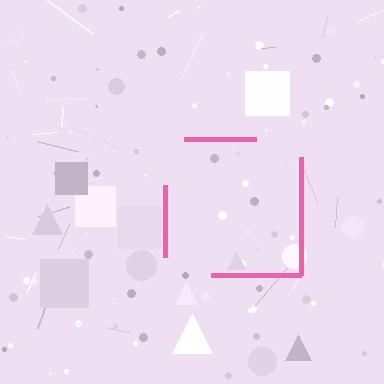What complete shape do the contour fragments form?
The contour fragments form a square.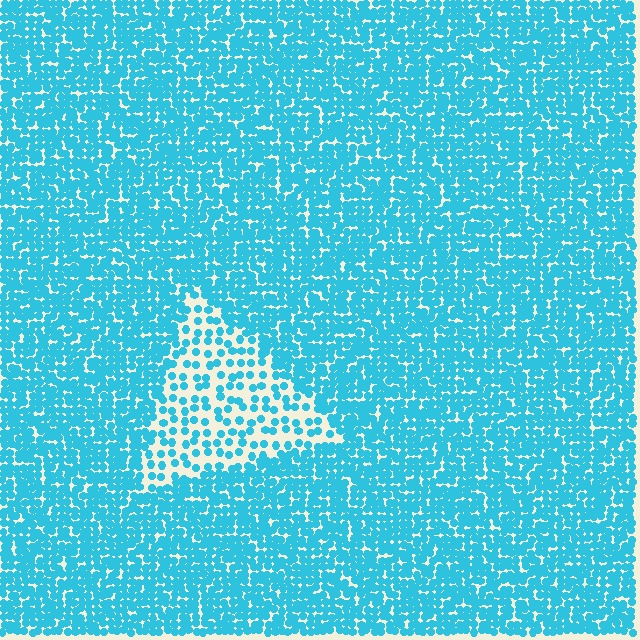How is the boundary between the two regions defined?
The boundary is defined by a change in element density (approximately 2.5x ratio). All elements are the same color, size, and shape.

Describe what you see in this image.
The image contains small cyan elements arranged at two different densities. A triangle-shaped region is visible where the elements are less densely packed than the surrounding area.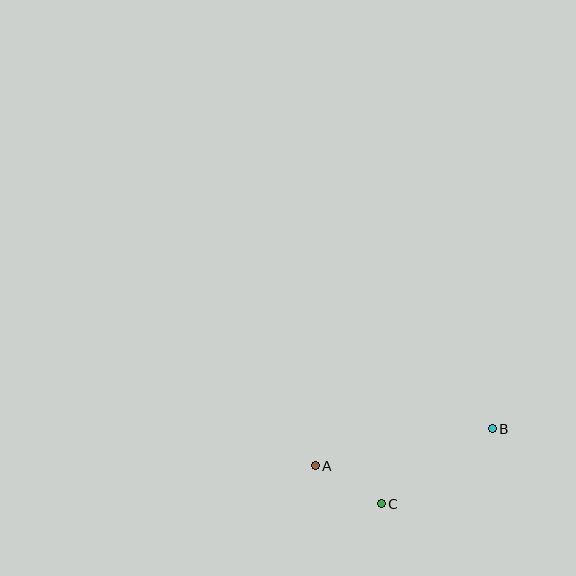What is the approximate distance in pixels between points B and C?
The distance between B and C is approximately 134 pixels.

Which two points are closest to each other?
Points A and C are closest to each other.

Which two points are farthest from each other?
Points A and B are farthest from each other.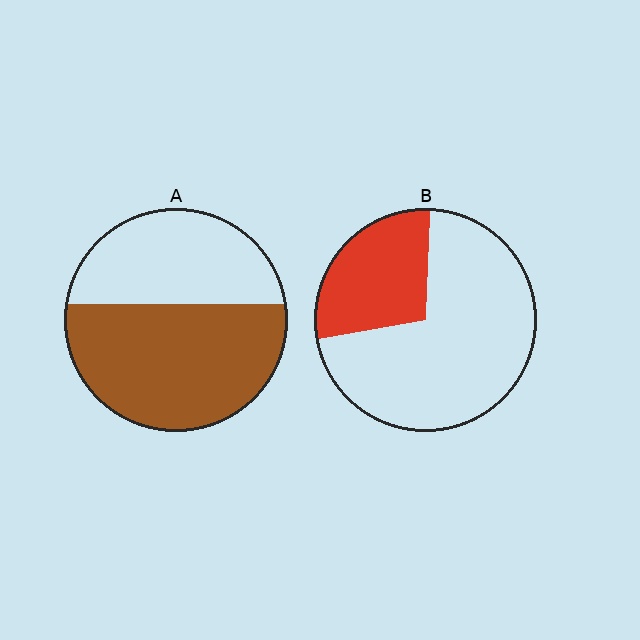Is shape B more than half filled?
No.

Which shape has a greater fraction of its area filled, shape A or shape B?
Shape A.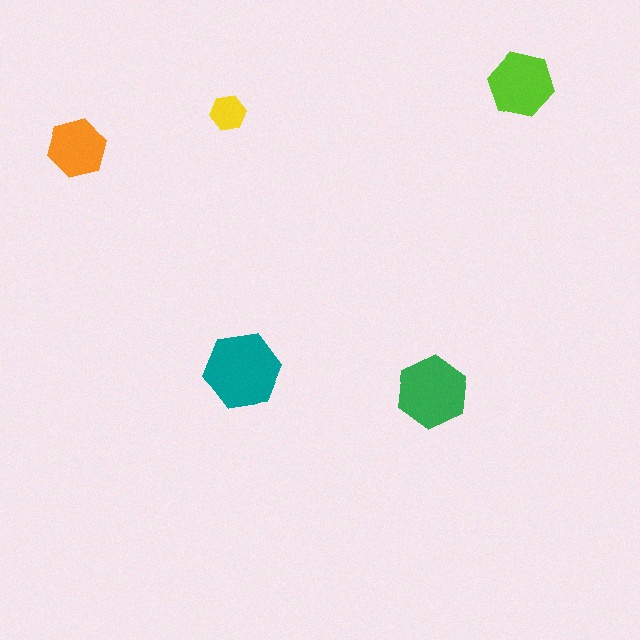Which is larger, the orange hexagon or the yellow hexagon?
The orange one.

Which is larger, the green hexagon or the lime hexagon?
The green one.